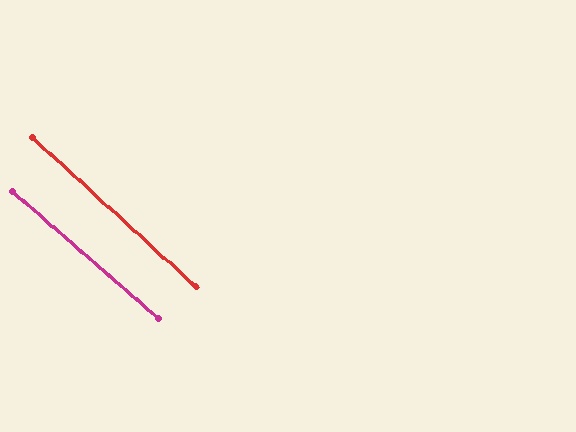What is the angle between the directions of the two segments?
Approximately 1 degree.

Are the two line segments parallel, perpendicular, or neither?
Parallel — their directions differ by only 1.1°.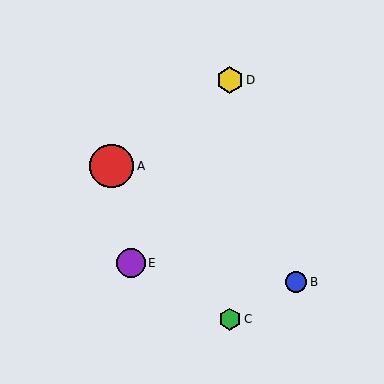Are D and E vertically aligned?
No, D is at x≈230 and E is at x≈131.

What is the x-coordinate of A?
Object A is at x≈112.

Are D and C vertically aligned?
Yes, both are at x≈230.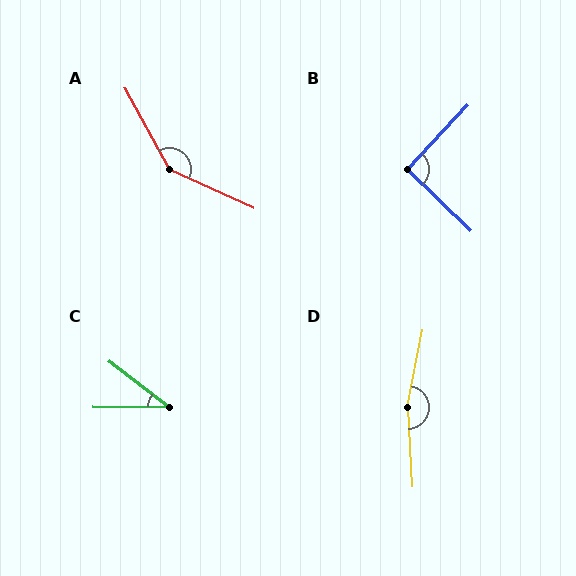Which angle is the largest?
D, at approximately 166 degrees.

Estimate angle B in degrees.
Approximately 91 degrees.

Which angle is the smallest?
C, at approximately 36 degrees.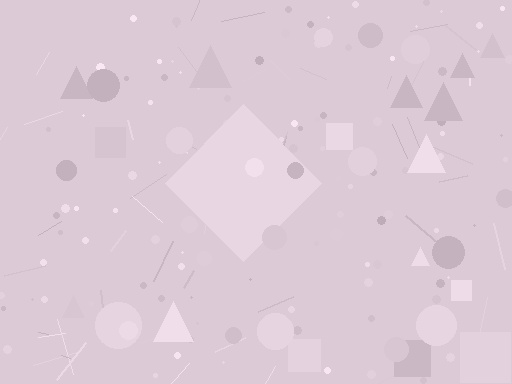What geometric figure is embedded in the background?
A diamond is embedded in the background.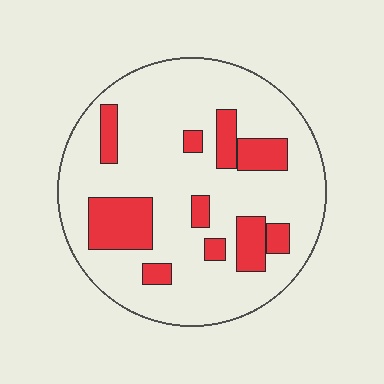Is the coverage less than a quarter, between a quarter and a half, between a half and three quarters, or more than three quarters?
Less than a quarter.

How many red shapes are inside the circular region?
10.